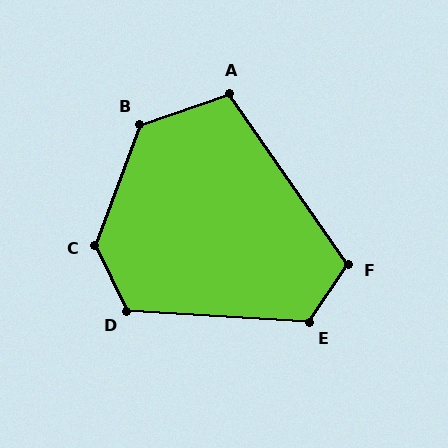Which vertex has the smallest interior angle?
A, at approximately 106 degrees.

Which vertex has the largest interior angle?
C, at approximately 134 degrees.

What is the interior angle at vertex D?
Approximately 119 degrees (obtuse).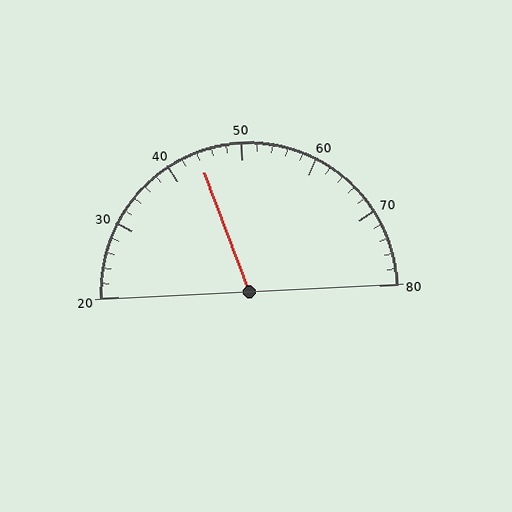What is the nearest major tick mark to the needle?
The nearest major tick mark is 40.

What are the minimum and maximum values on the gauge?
The gauge ranges from 20 to 80.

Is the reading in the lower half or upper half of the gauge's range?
The reading is in the lower half of the range (20 to 80).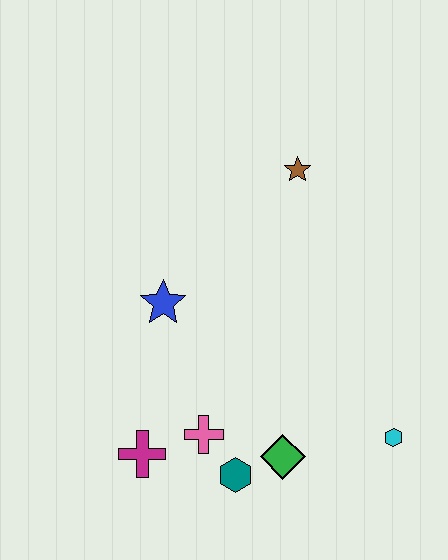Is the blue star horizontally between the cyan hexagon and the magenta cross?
Yes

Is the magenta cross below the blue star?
Yes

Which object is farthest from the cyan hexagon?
The brown star is farthest from the cyan hexagon.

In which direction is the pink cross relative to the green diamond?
The pink cross is to the left of the green diamond.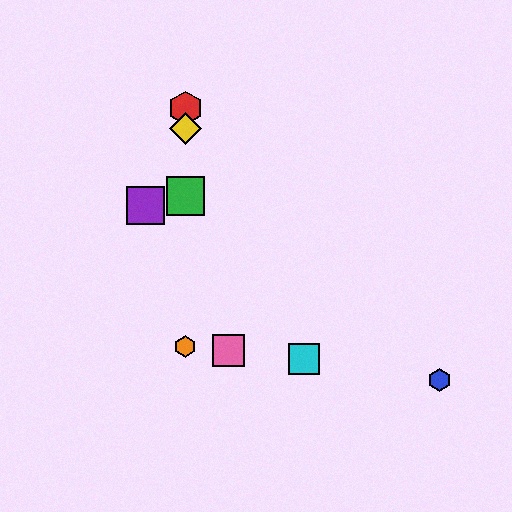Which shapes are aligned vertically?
The red hexagon, the green square, the yellow diamond, the orange hexagon are aligned vertically.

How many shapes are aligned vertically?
4 shapes (the red hexagon, the green square, the yellow diamond, the orange hexagon) are aligned vertically.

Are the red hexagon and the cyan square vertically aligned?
No, the red hexagon is at x≈185 and the cyan square is at x≈304.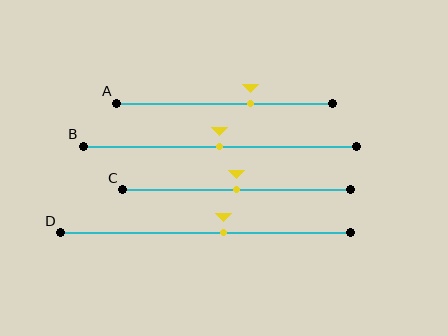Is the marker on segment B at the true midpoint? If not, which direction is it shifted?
Yes, the marker on segment B is at the true midpoint.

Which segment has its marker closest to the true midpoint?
Segment B has its marker closest to the true midpoint.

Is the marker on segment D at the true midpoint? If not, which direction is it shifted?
No, the marker on segment D is shifted to the right by about 6% of the segment length.